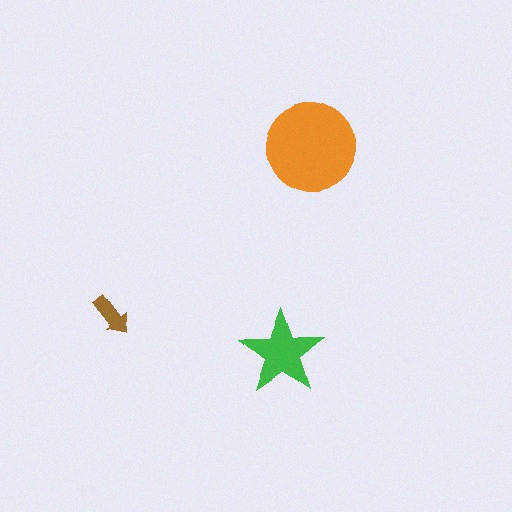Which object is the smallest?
The brown arrow.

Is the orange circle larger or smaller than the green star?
Larger.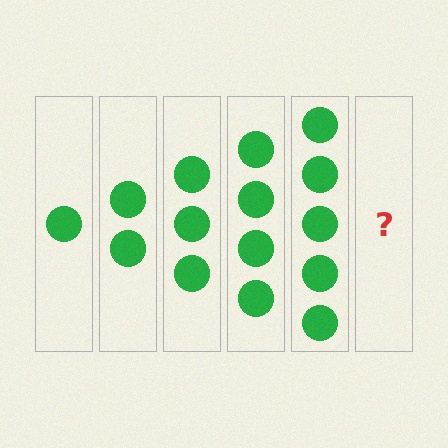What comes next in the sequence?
The next element should be 6 circles.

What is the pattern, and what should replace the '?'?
The pattern is that each step adds one more circle. The '?' should be 6 circles.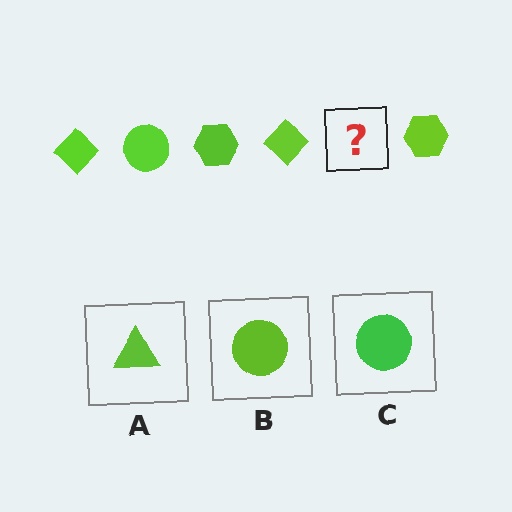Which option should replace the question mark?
Option B.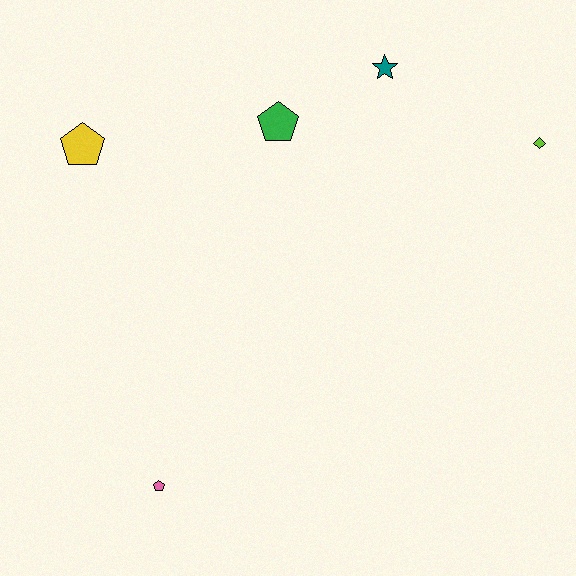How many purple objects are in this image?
There are no purple objects.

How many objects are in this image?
There are 5 objects.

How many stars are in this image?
There is 1 star.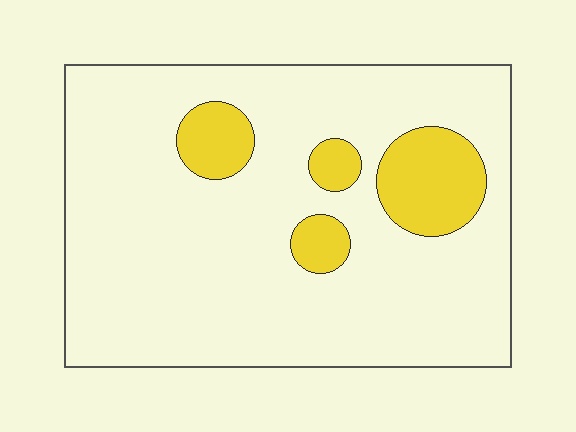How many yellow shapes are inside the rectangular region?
4.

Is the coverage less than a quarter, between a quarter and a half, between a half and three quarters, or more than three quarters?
Less than a quarter.